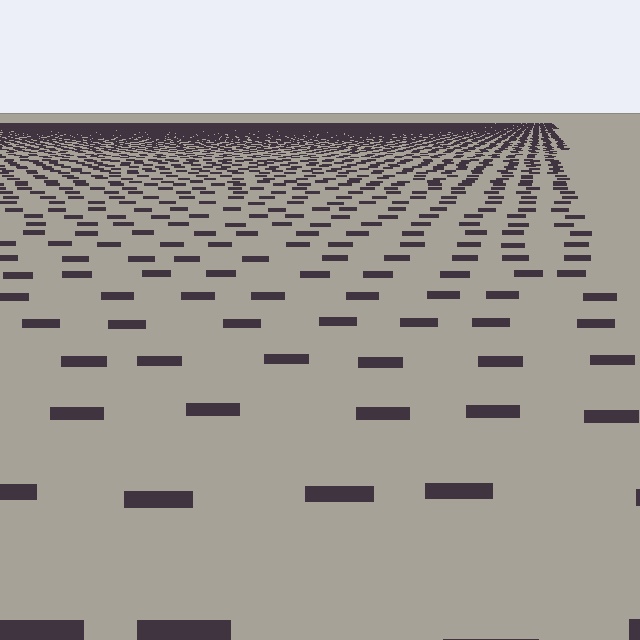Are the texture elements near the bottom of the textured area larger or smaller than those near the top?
Larger. Near the bottom, elements are closer to the viewer and appear at a bigger on-screen size.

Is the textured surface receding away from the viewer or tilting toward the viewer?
The surface is receding away from the viewer. Texture elements get smaller and denser toward the top.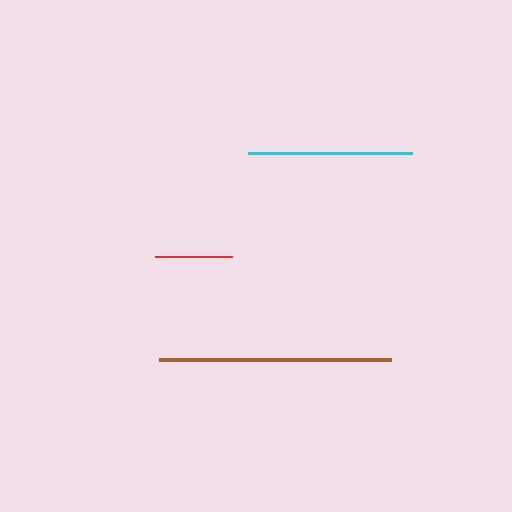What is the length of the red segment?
The red segment is approximately 77 pixels long.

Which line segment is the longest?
The brown line is the longest at approximately 232 pixels.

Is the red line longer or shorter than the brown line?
The brown line is longer than the red line.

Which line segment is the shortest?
The red line is the shortest at approximately 77 pixels.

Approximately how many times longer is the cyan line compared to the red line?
The cyan line is approximately 2.1 times the length of the red line.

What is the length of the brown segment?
The brown segment is approximately 232 pixels long.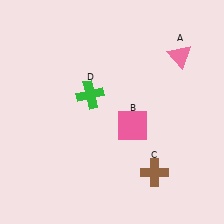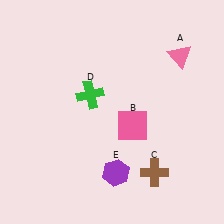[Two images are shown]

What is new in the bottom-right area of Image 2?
A purple hexagon (E) was added in the bottom-right area of Image 2.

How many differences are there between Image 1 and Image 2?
There is 1 difference between the two images.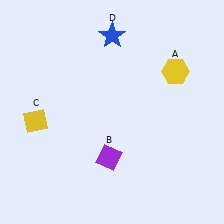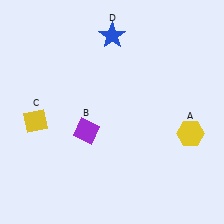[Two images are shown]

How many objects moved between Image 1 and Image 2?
2 objects moved between the two images.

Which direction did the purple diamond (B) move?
The purple diamond (B) moved up.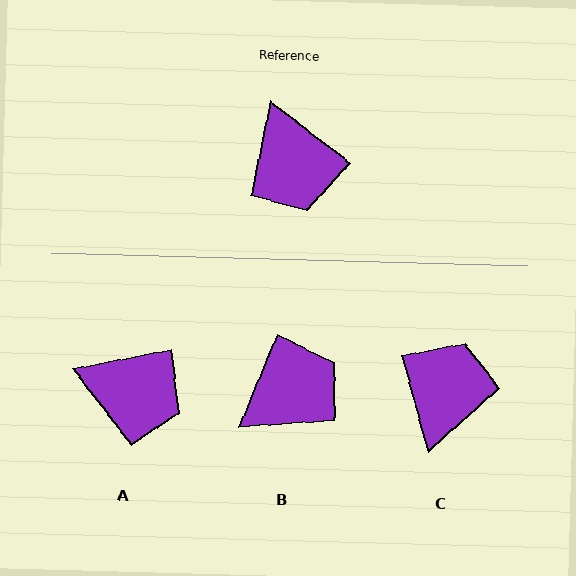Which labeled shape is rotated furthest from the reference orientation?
C, about 144 degrees away.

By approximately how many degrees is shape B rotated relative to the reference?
Approximately 106 degrees counter-clockwise.